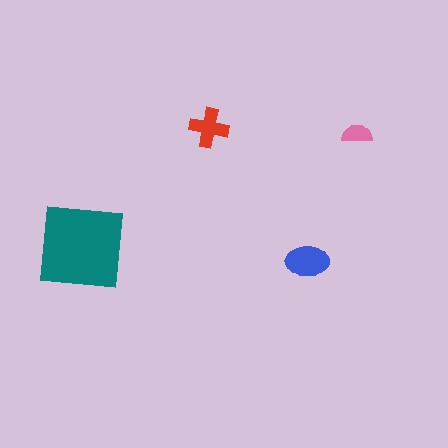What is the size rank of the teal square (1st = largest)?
1st.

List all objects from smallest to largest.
The pink semicircle, the red cross, the blue ellipse, the teal square.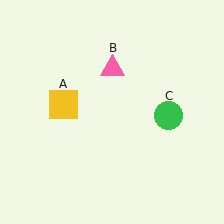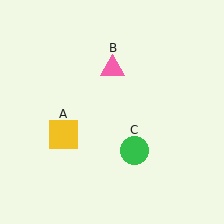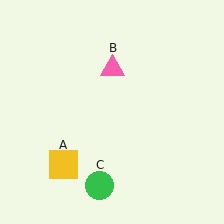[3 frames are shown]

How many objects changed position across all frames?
2 objects changed position: yellow square (object A), green circle (object C).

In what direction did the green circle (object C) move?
The green circle (object C) moved down and to the left.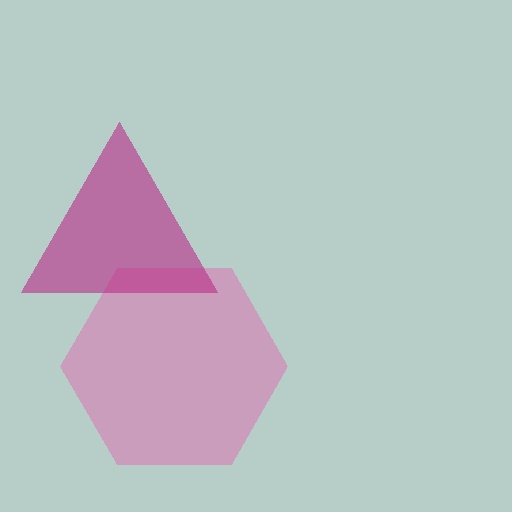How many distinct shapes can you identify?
There are 2 distinct shapes: a pink hexagon, a magenta triangle.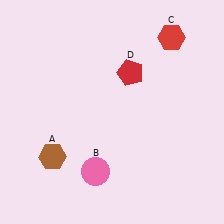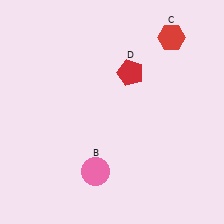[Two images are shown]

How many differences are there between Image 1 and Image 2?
There is 1 difference between the two images.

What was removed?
The brown hexagon (A) was removed in Image 2.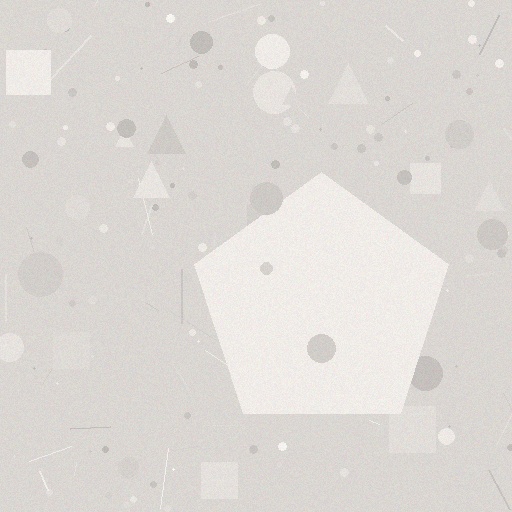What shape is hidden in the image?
A pentagon is hidden in the image.